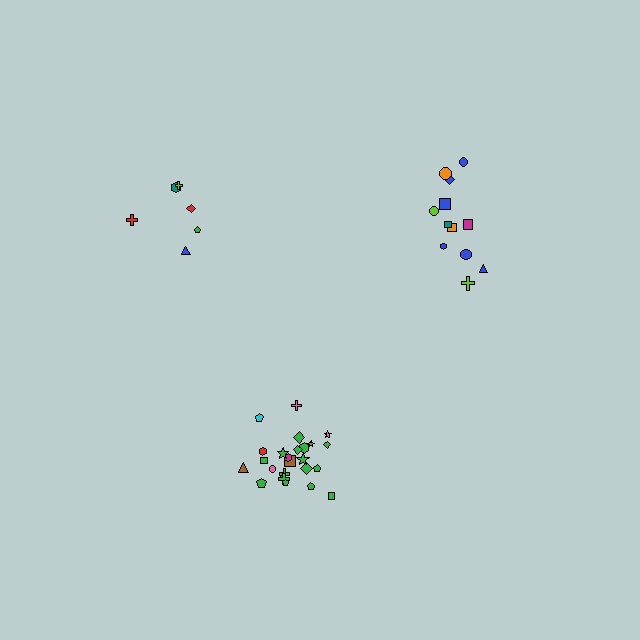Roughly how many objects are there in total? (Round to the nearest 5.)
Roughly 45 objects in total.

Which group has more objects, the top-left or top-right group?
The top-right group.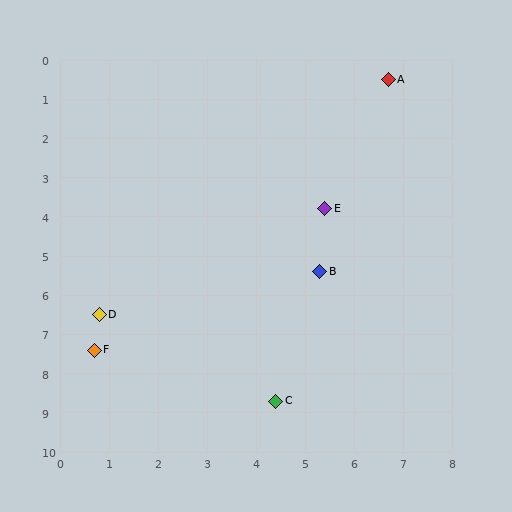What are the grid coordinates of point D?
Point D is at approximately (0.8, 6.5).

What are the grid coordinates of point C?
Point C is at approximately (4.4, 8.7).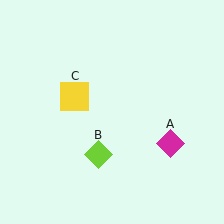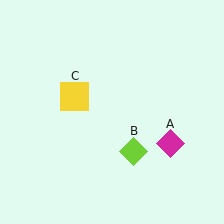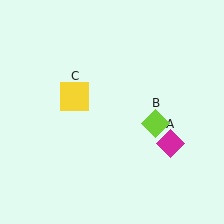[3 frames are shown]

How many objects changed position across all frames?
1 object changed position: lime diamond (object B).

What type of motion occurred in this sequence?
The lime diamond (object B) rotated counterclockwise around the center of the scene.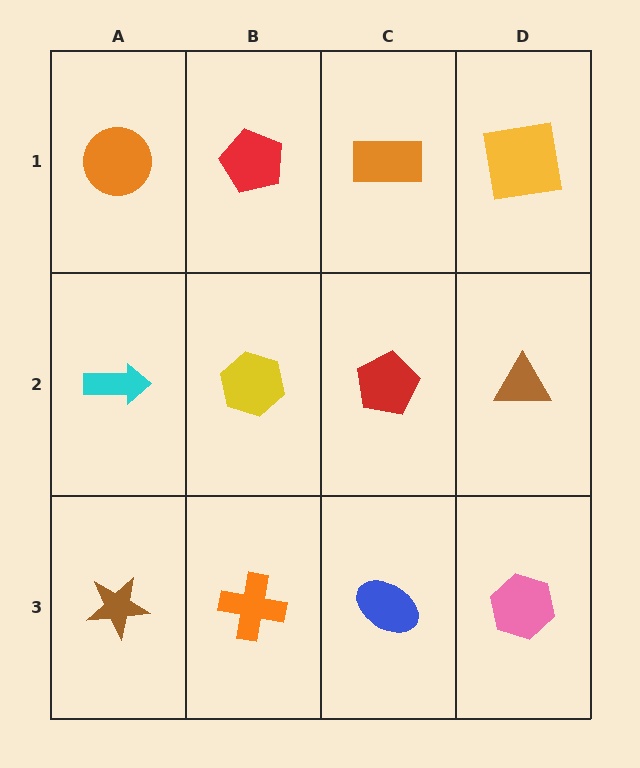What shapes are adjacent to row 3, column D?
A brown triangle (row 2, column D), a blue ellipse (row 3, column C).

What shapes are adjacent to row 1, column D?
A brown triangle (row 2, column D), an orange rectangle (row 1, column C).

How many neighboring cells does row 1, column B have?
3.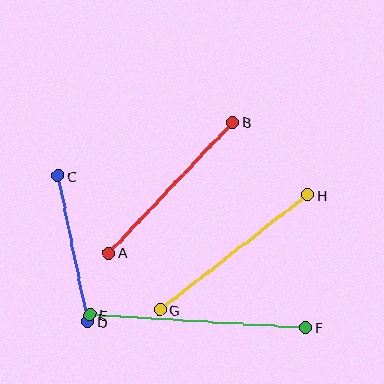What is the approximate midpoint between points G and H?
The midpoint is at approximately (234, 252) pixels.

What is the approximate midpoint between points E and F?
The midpoint is at approximately (198, 321) pixels.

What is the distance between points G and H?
The distance is approximately 187 pixels.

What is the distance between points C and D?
The distance is approximately 149 pixels.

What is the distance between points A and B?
The distance is approximately 180 pixels.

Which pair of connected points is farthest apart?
Points E and F are farthest apart.